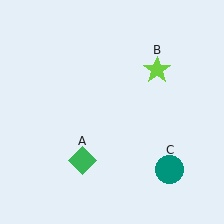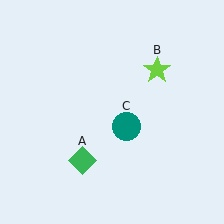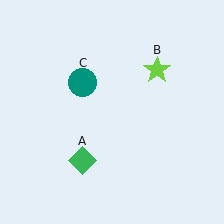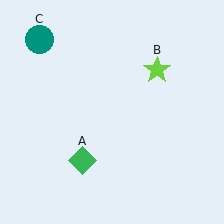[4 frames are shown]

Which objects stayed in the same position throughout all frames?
Green diamond (object A) and lime star (object B) remained stationary.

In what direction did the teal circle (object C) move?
The teal circle (object C) moved up and to the left.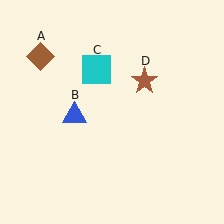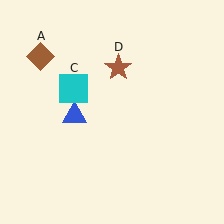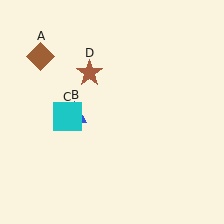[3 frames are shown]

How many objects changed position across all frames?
2 objects changed position: cyan square (object C), brown star (object D).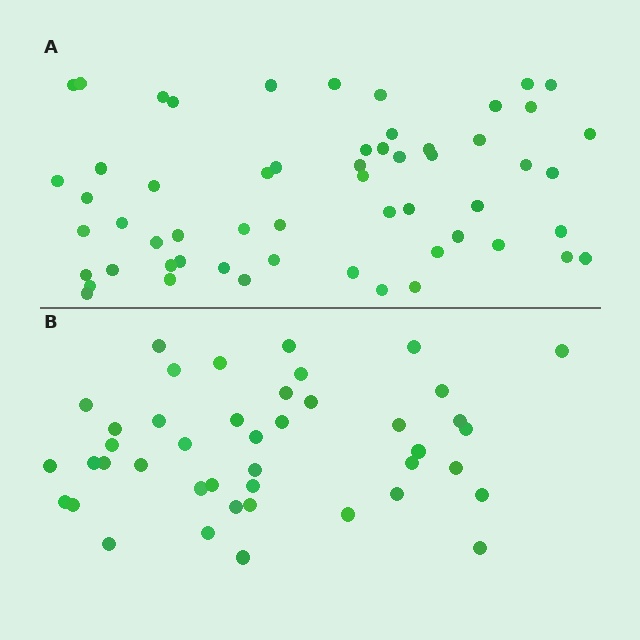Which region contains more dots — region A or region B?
Region A (the top region) has more dots.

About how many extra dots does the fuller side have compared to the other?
Region A has approximately 15 more dots than region B.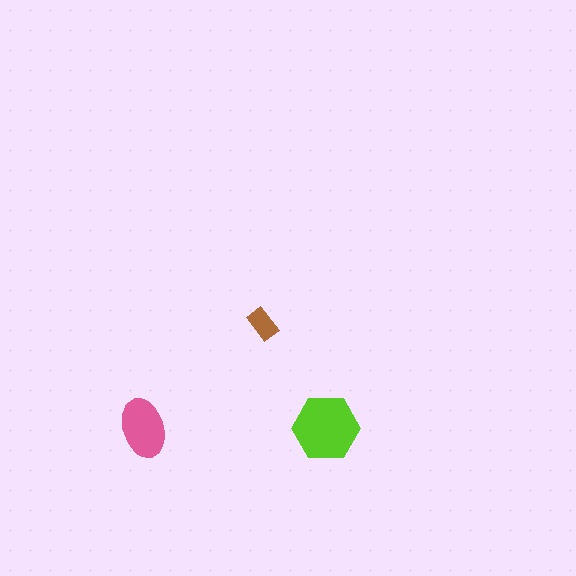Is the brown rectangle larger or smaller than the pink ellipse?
Smaller.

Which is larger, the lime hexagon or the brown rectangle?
The lime hexagon.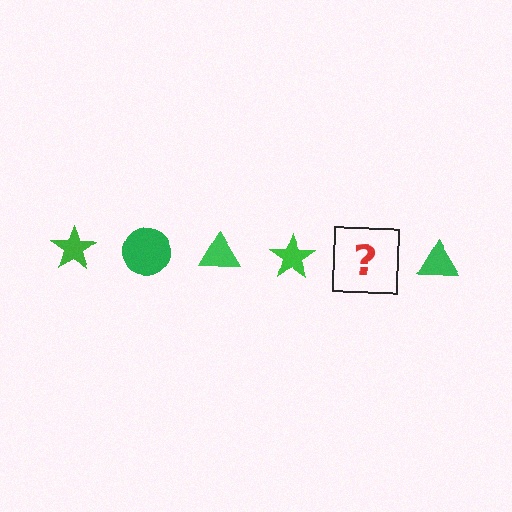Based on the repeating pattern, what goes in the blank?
The blank should be a green circle.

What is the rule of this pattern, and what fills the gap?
The rule is that the pattern cycles through star, circle, triangle shapes in green. The gap should be filled with a green circle.